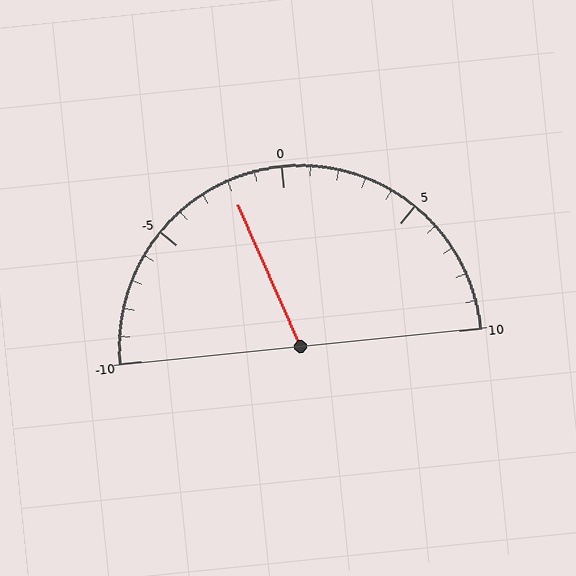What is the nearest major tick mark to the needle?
The nearest major tick mark is 0.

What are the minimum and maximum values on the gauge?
The gauge ranges from -10 to 10.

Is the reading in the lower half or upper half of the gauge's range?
The reading is in the lower half of the range (-10 to 10).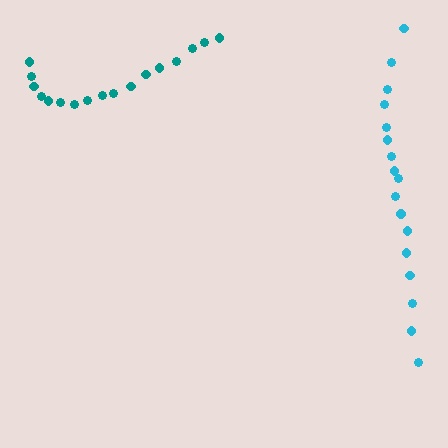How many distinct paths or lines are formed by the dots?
There are 2 distinct paths.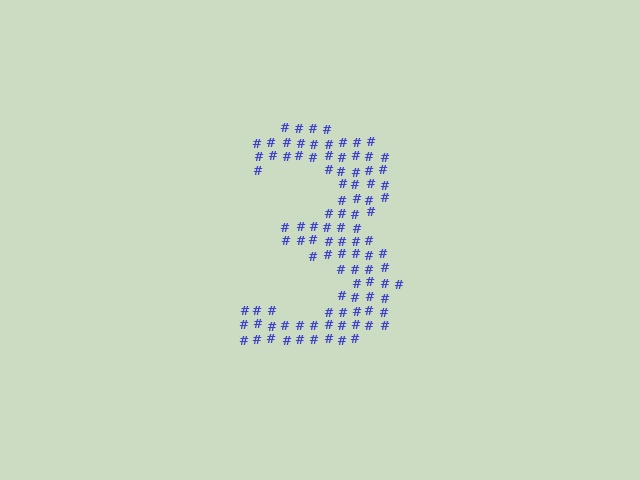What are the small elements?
The small elements are hash symbols.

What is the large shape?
The large shape is the digit 3.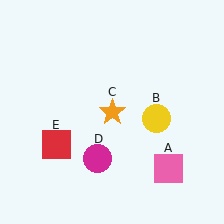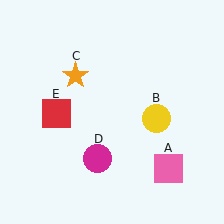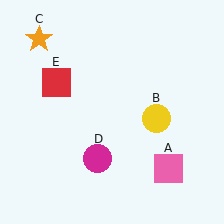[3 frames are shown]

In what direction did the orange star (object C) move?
The orange star (object C) moved up and to the left.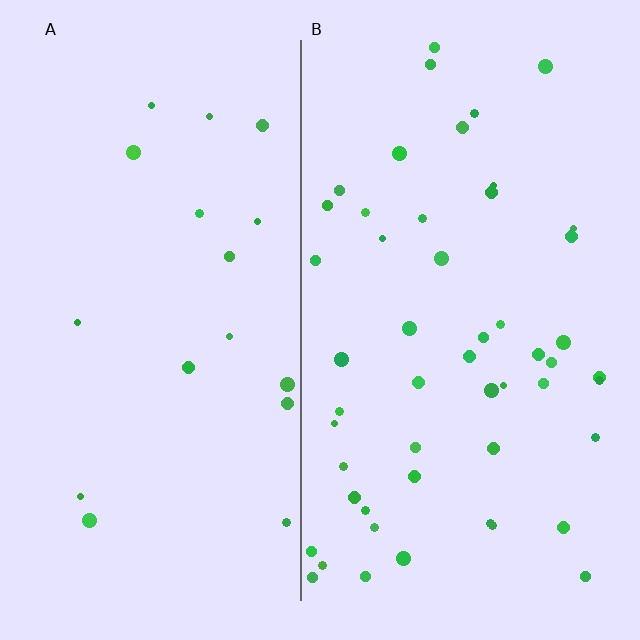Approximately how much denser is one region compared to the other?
Approximately 2.9× — region B over region A.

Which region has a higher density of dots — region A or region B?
B (the right).